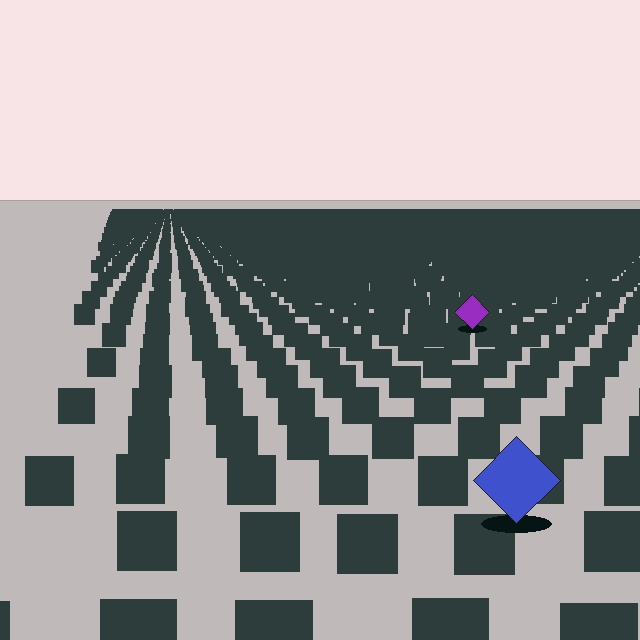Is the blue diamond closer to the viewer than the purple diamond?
Yes. The blue diamond is closer — you can tell from the texture gradient: the ground texture is coarser near it.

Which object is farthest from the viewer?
The purple diamond is farthest from the viewer. It appears smaller and the ground texture around it is denser.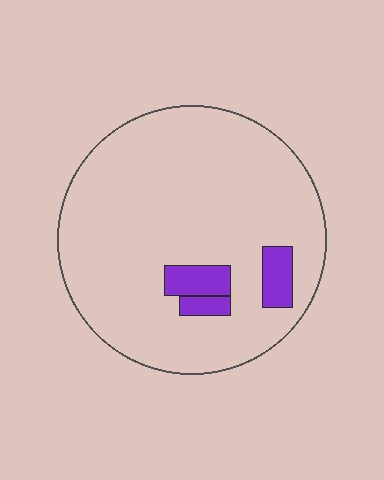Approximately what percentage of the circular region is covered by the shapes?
Approximately 10%.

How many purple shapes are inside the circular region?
3.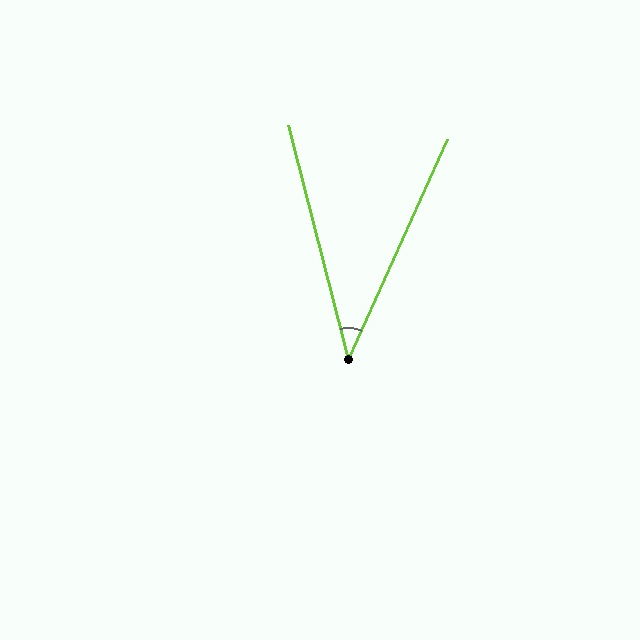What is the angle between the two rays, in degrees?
Approximately 39 degrees.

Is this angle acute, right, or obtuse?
It is acute.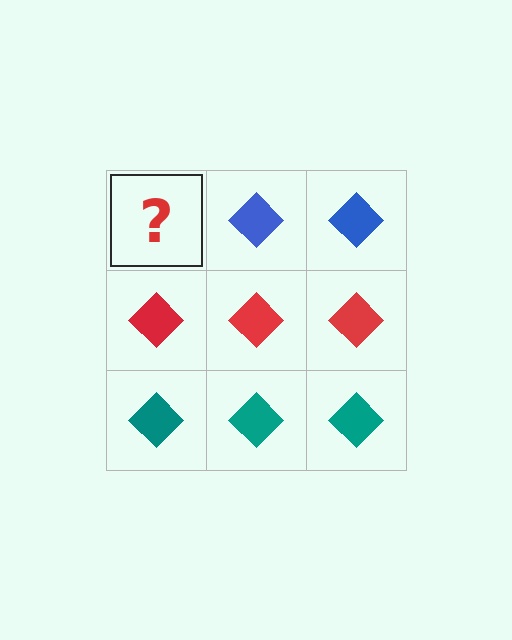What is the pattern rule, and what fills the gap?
The rule is that each row has a consistent color. The gap should be filled with a blue diamond.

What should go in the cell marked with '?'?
The missing cell should contain a blue diamond.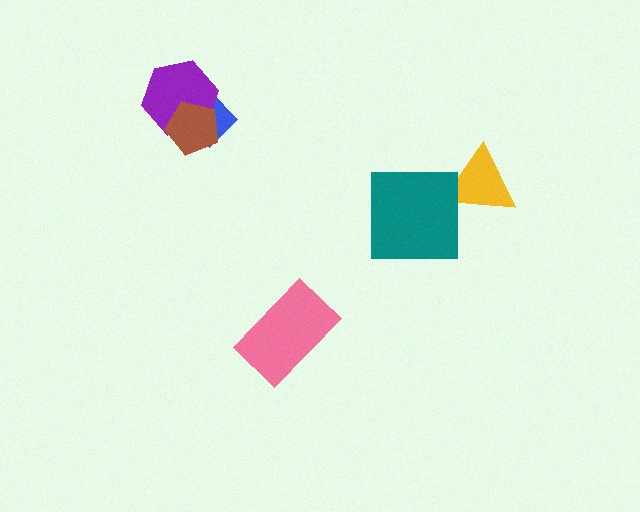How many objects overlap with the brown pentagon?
2 objects overlap with the brown pentagon.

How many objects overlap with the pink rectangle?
0 objects overlap with the pink rectangle.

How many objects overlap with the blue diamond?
2 objects overlap with the blue diamond.